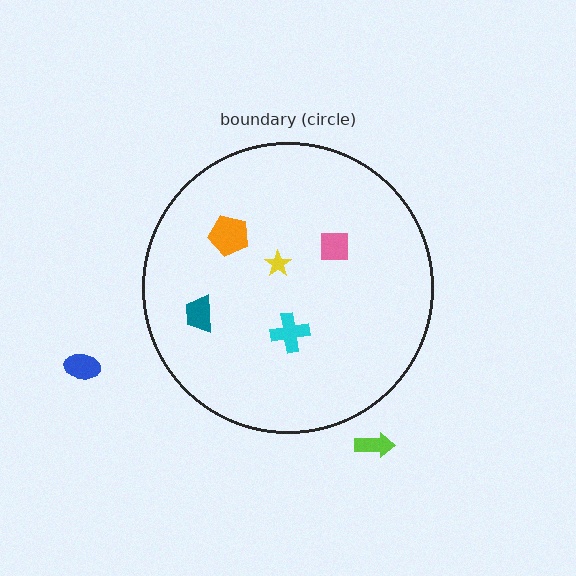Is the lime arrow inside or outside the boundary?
Outside.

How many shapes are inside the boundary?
5 inside, 2 outside.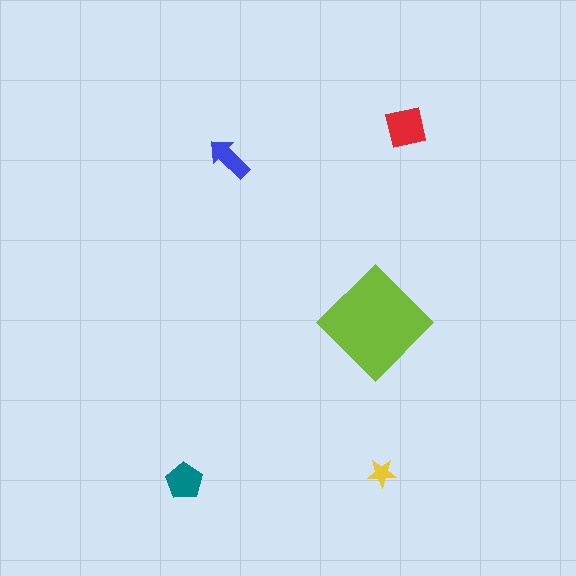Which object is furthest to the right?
The red square is rightmost.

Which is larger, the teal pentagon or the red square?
The red square.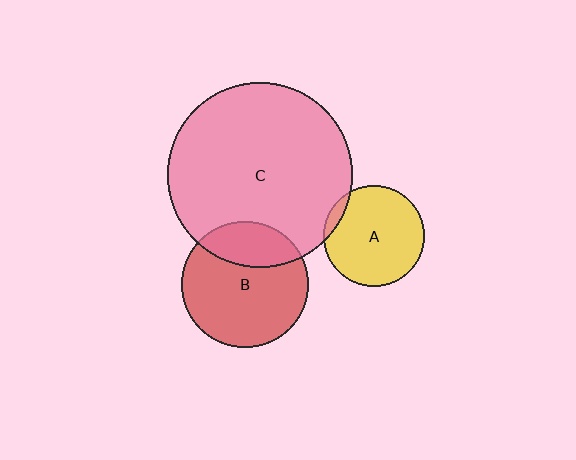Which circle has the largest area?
Circle C (pink).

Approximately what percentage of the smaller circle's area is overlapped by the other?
Approximately 5%.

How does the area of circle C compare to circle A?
Approximately 3.3 times.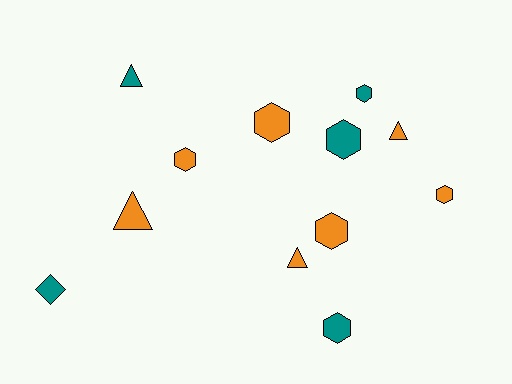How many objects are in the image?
There are 12 objects.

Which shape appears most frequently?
Hexagon, with 7 objects.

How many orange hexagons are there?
There are 4 orange hexagons.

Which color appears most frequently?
Orange, with 7 objects.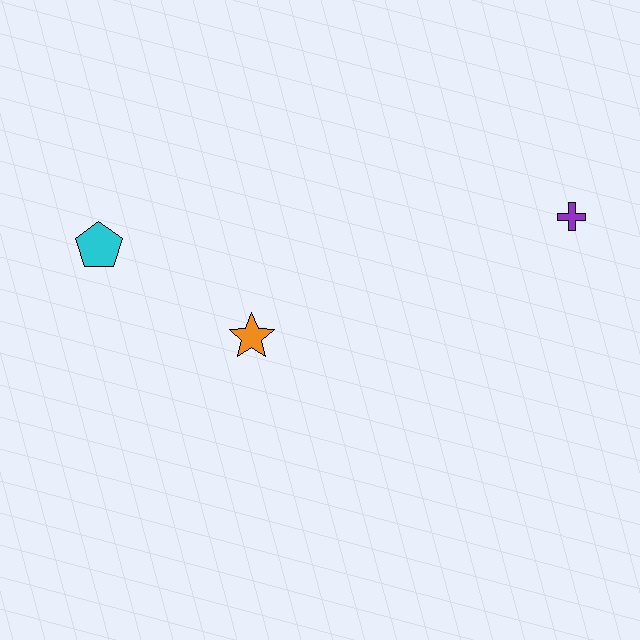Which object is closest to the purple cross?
The orange star is closest to the purple cross.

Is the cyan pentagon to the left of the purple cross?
Yes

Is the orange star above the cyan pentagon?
No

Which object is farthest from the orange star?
The purple cross is farthest from the orange star.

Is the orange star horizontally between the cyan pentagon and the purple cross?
Yes